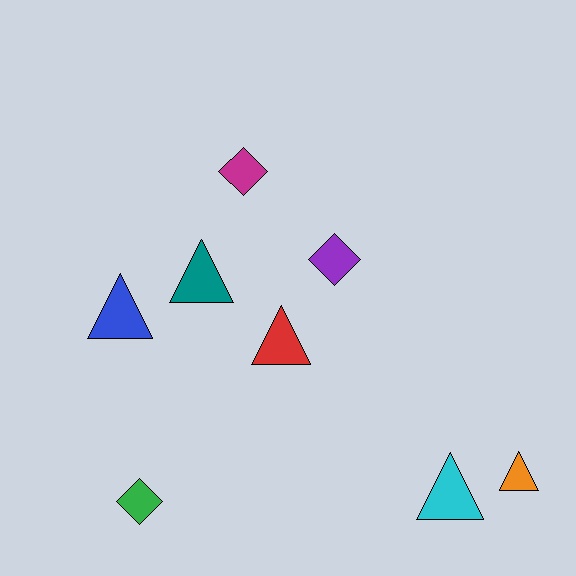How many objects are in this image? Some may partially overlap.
There are 8 objects.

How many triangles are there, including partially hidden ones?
There are 5 triangles.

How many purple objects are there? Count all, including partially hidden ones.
There is 1 purple object.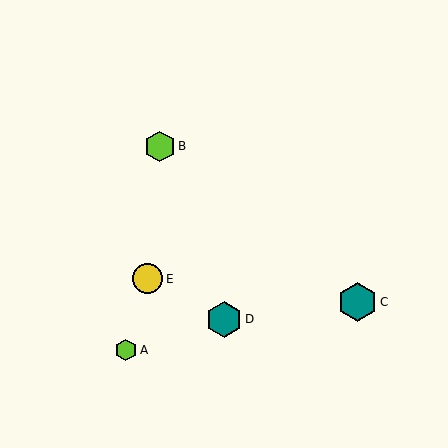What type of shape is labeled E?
Shape E is a yellow circle.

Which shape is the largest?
The teal hexagon (labeled C) is the largest.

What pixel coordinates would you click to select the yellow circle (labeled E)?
Click at (148, 279) to select the yellow circle E.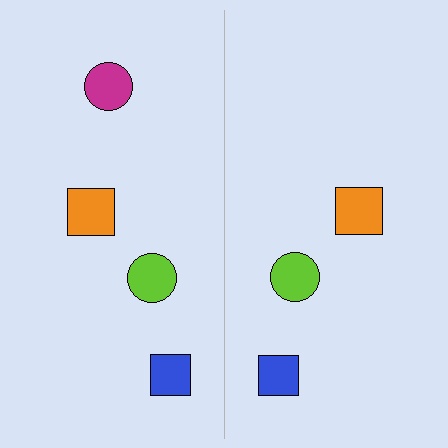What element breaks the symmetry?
A magenta circle is missing from the right side.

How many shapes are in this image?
There are 7 shapes in this image.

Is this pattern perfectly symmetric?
No, the pattern is not perfectly symmetric. A magenta circle is missing from the right side.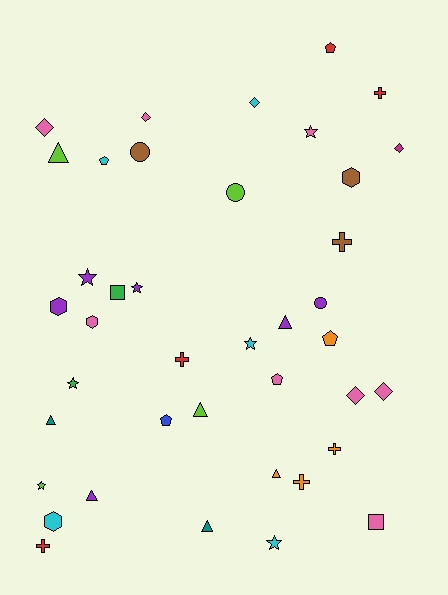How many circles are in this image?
There are 3 circles.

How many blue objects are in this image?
There is 1 blue object.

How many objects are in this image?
There are 40 objects.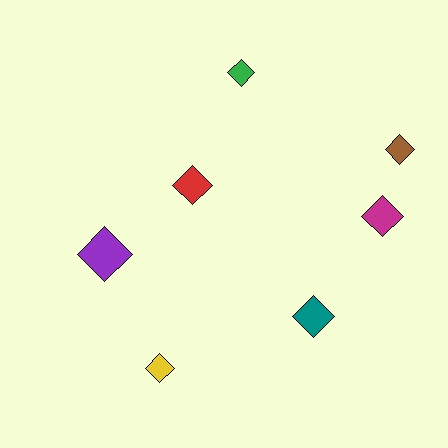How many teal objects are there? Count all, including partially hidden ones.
There is 1 teal object.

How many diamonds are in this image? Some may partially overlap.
There are 7 diamonds.